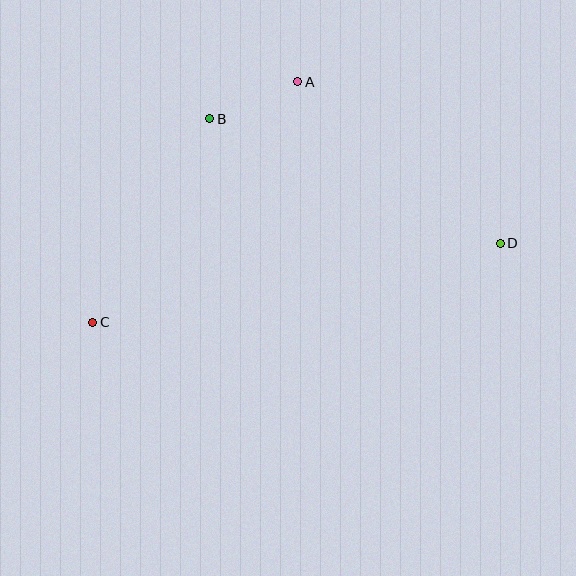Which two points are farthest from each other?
Points C and D are farthest from each other.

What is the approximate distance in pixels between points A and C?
The distance between A and C is approximately 316 pixels.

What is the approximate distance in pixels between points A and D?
The distance between A and D is approximately 259 pixels.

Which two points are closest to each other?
Points A and B are closest to each other.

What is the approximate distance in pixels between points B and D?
The distance between B and D is approximately 317 pixels.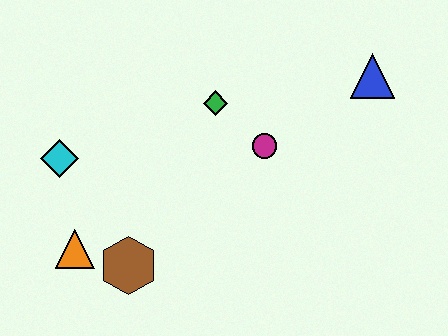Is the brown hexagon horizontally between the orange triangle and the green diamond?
Yes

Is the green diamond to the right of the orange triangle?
Yes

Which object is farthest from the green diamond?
The orange triangle is farthest from the green diamond.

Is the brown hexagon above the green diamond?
No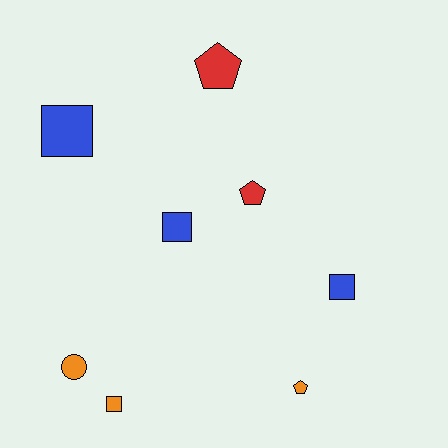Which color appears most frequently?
Blue, with 3 objects.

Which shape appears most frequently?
Square, with 4 objects.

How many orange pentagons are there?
There is 1 orange pentagon.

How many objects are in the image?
There are 8 objects.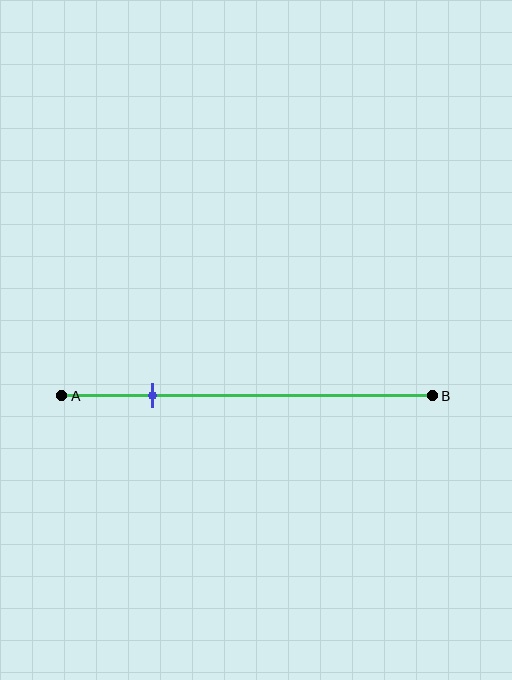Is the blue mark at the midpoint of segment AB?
No, the mark is at about 25% from A, not at the 50% midpoint.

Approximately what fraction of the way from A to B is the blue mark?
The blue mark is approximately 25% of the way from A to B.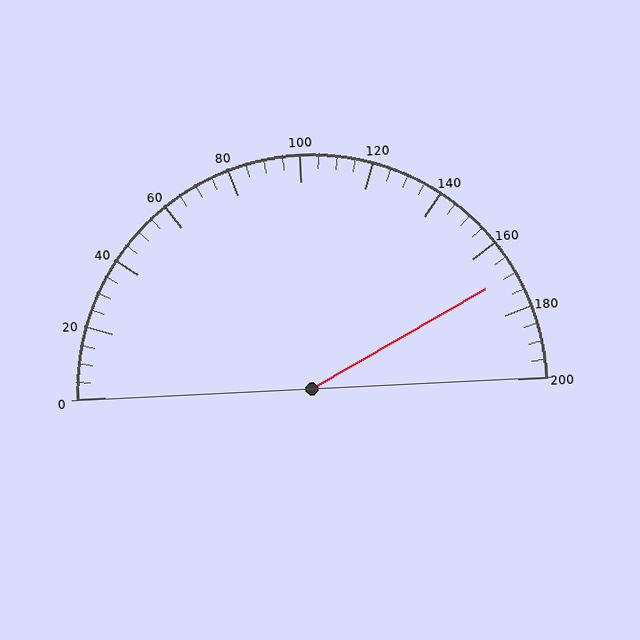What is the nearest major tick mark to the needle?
The nearest major tick mark is 160.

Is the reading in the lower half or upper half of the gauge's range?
The reading is in the upper half of the range (0 to 200).